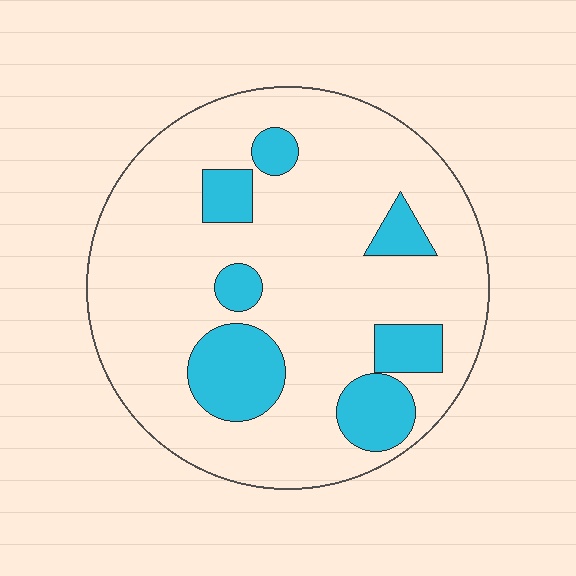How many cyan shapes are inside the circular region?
7.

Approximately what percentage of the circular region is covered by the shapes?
Approximately 20%.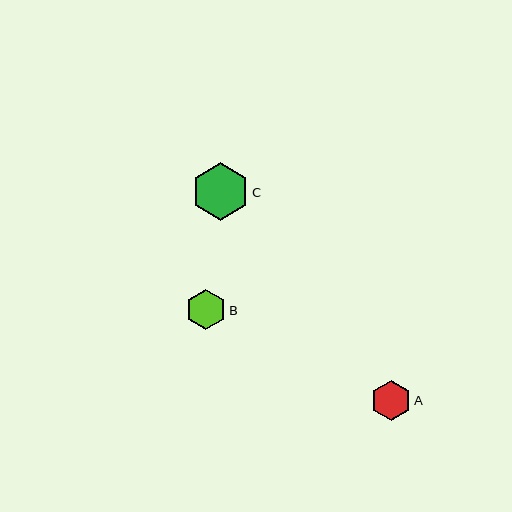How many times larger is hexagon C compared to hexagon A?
Hexagon C is approximately 1.4 times the size of hexagon A.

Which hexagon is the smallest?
Hexagon B is the smallest with a size of approximately 40 pixels.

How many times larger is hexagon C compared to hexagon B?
Hexagon C is approximately 1.4 times the size of hexagon B.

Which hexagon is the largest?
Hexagon C is the largest with a size of approximately 58 pixels.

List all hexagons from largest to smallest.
From largest to smallest: C, A, B.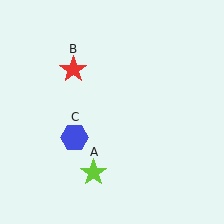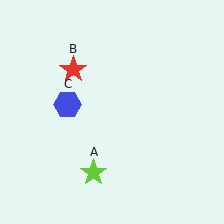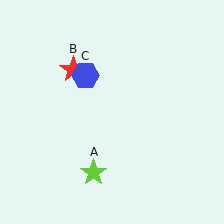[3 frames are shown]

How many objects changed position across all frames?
1 object changed position: blue hexagon (object C).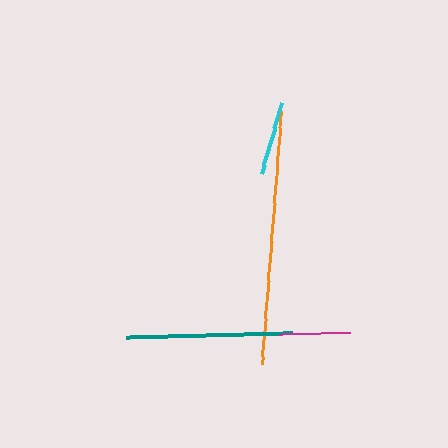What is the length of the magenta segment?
The magenta segment is approximately 71 pixels long.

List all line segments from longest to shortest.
From longest to shortest: orange, teal, cyan, magenta.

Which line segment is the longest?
The orange line is the longest at approximately 254 pixels.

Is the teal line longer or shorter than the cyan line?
The teal line is longer than the cyan line.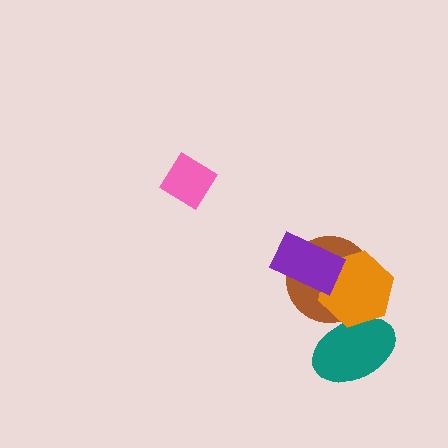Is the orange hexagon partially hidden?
Yes, it is partially covered by another shape.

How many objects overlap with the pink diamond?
0 objects overlap with the pink diamond.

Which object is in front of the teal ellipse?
The orange hexagon is in front of the teal ellipse.